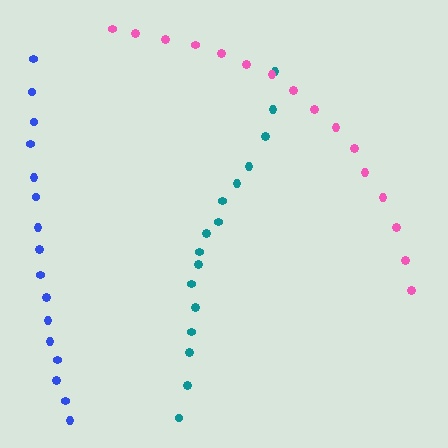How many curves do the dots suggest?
There are 3 distinct paths.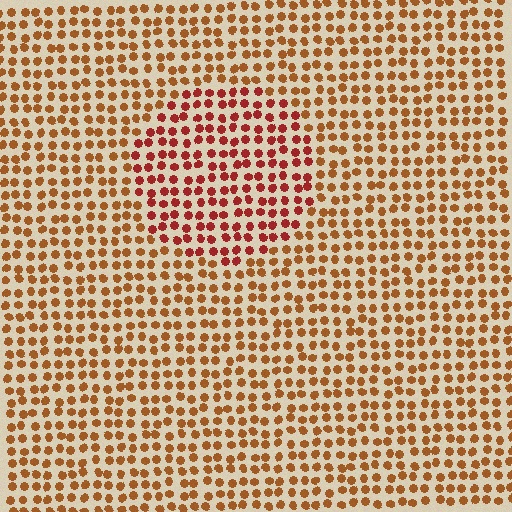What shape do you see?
I see a circle.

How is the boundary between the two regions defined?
The boundary is defined purely by a slight shift in hue (about 27 degrees). Spacing, size, and orientation are identical on both sides.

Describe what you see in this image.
The image is filled with small brown elements in a uniform arrangement. A circle-shaped region is visible where the elements are tinted to a slightly different hue, forming a subtle color boundary.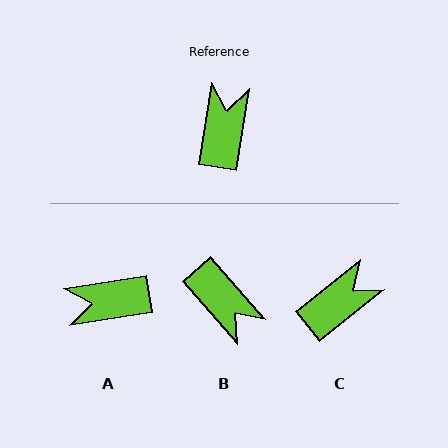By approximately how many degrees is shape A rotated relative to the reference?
Approximately 107 degrees counter-clockwise.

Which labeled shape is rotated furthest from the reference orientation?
B, about 129 degrees away.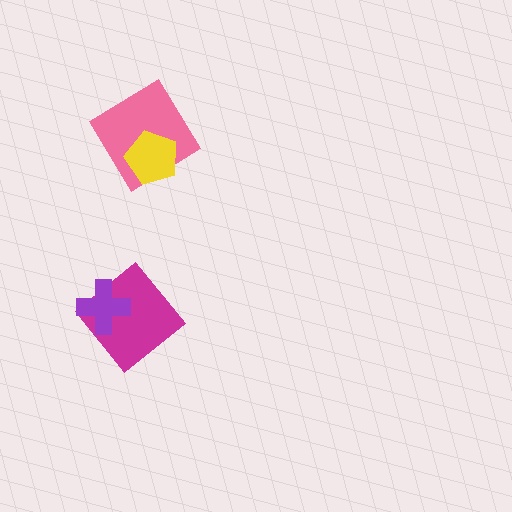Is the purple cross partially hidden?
No, no other shape covers it.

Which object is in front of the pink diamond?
The yellow pentagon is in front of the pink diamond.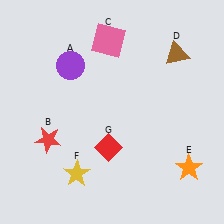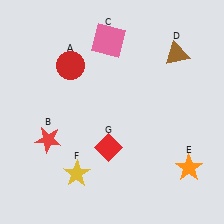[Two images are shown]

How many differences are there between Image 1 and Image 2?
There is 1 difference between the two images.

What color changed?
The circle (A) changed from purple in Image 1 to red in Image 2.